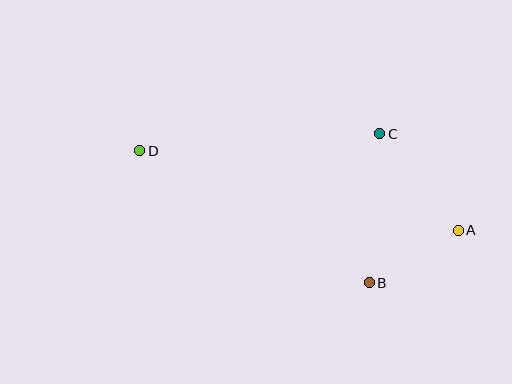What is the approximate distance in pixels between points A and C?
The distance between A and C is approximately 125 pixels.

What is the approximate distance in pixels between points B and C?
The distance between B and C is approximately 149 pixels.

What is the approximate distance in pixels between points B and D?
The distance between B and D is approximately 265 pixels.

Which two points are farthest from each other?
Points A and D are farthest from each other.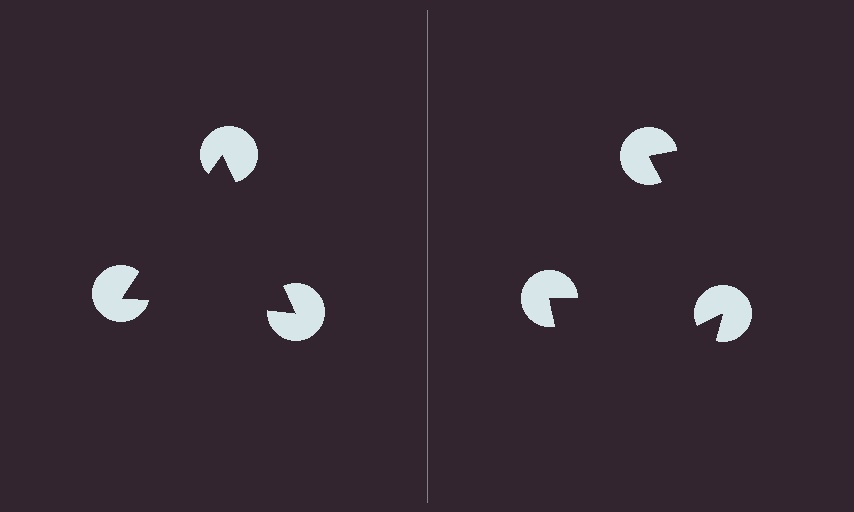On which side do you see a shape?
An illusory triangle appears on the left side. On the right side the wedge cuts are rotated, so no coherent shape forms.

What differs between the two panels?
The pac-man discs are positioned identically on both sides; only the wedge orientations differ. On the left they align to a triangle; on the right they are misaligned.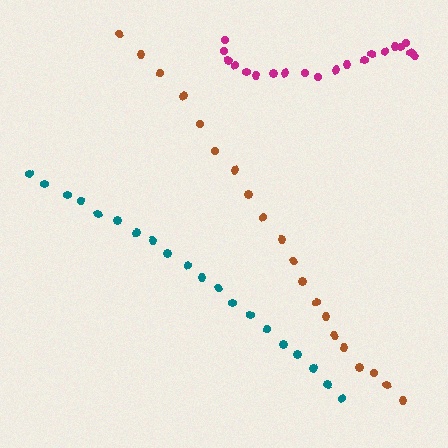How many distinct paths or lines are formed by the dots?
There are 3 distinct paths.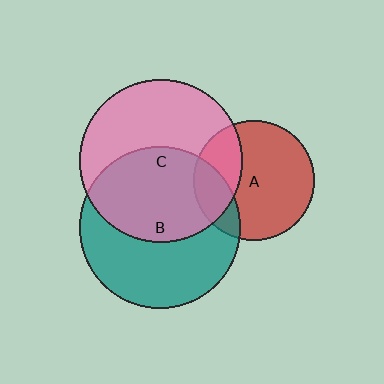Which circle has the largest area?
Circle C (pink).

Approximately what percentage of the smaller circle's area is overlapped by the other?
Approximately 30%.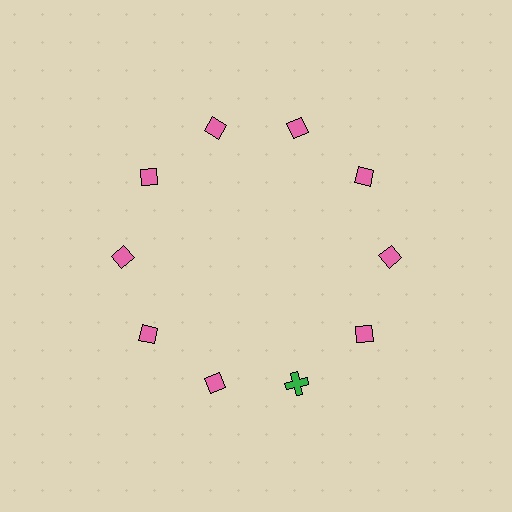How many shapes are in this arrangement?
There are 10 shapes arranged in a ring pattern.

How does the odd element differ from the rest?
It differs in both color (green instead of pink) and shape (cross instead of diamond).